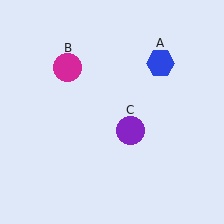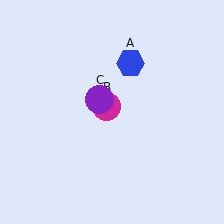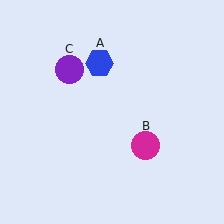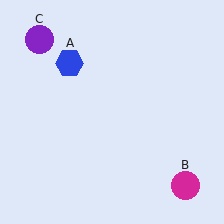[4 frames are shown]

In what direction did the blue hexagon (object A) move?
The blue hexagon (object A) moved left.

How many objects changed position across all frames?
3 objects changed position: blue hexagon (object A), magenta circle (object B), purple circle (object C).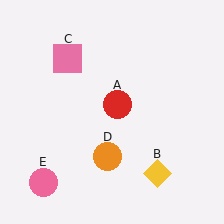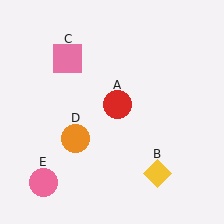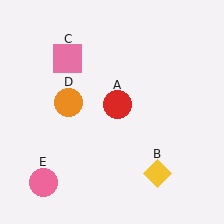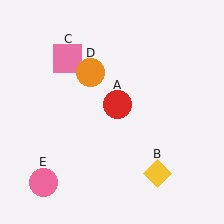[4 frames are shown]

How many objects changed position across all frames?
1 object changed position: orange circle (object D).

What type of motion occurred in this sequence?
The orange circle (object D) rotated clockwise around the center of the scene.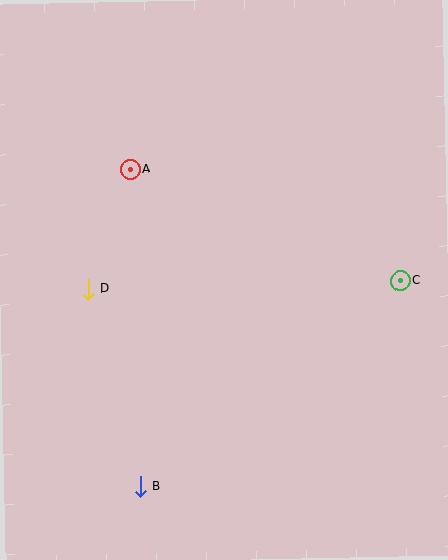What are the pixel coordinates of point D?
Point D is at (89, 289).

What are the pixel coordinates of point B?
Point B is at (140, 486).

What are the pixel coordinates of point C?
Point C is at (400, 281).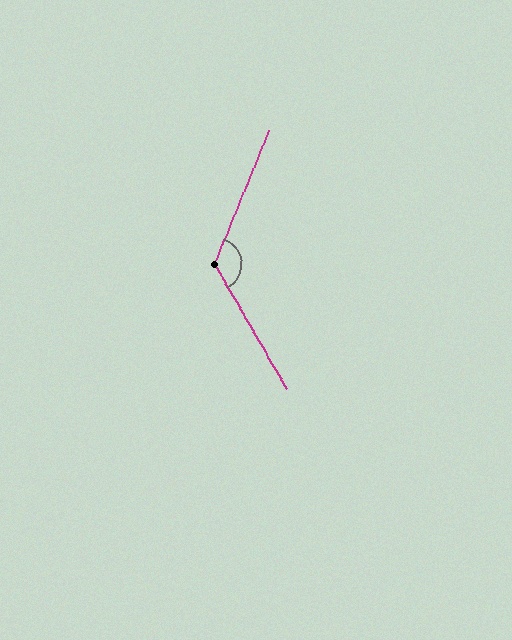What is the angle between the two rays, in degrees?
Approximately 127 degrees.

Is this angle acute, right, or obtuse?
It is obtuse.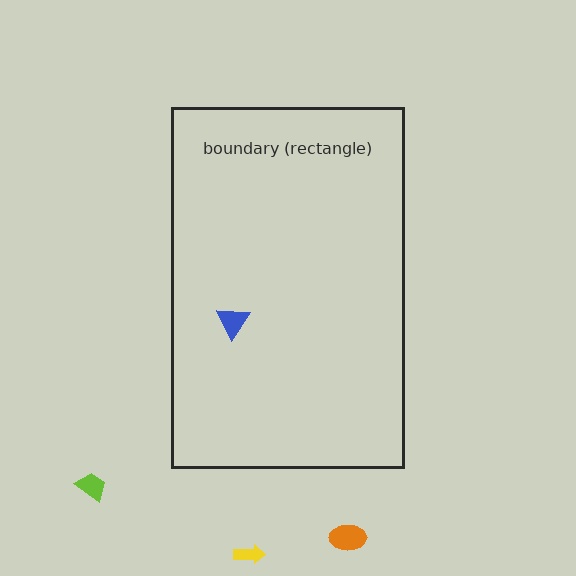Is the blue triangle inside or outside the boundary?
Inside.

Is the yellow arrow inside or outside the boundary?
Outside.